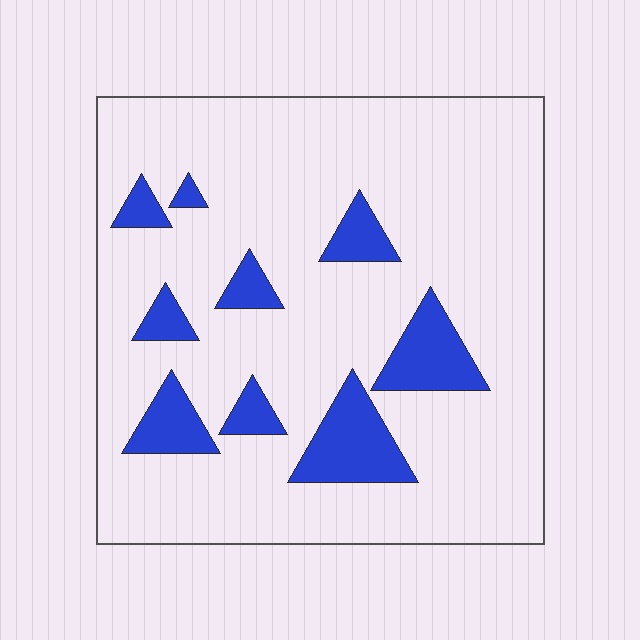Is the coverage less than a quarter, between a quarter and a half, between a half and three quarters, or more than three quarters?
Less than a quarter.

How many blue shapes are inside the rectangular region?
9.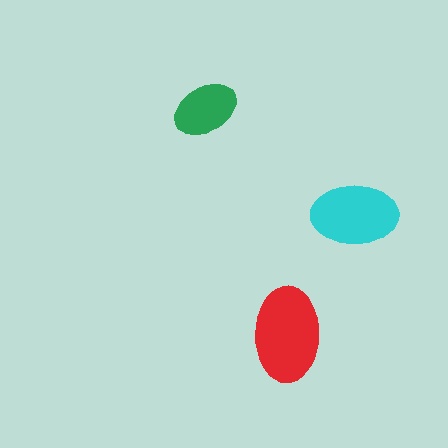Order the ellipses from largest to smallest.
the red one, the cyan one, the green one.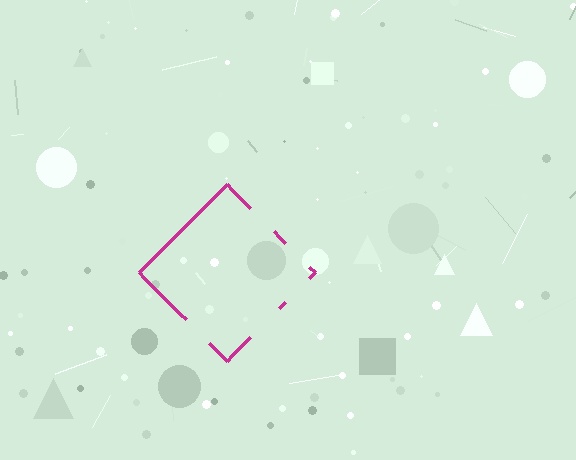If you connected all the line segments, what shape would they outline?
They would outline a diamond.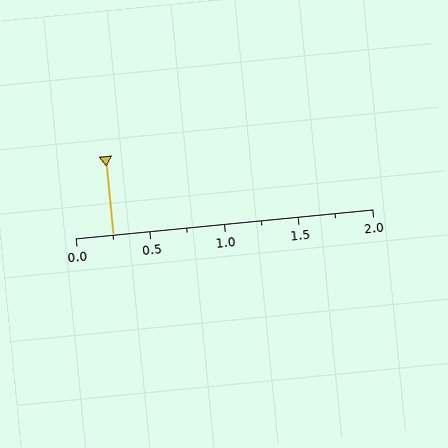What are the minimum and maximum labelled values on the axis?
The axis runs from 0.0 to 2.0.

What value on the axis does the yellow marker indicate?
The marker indicates approximately 0.25.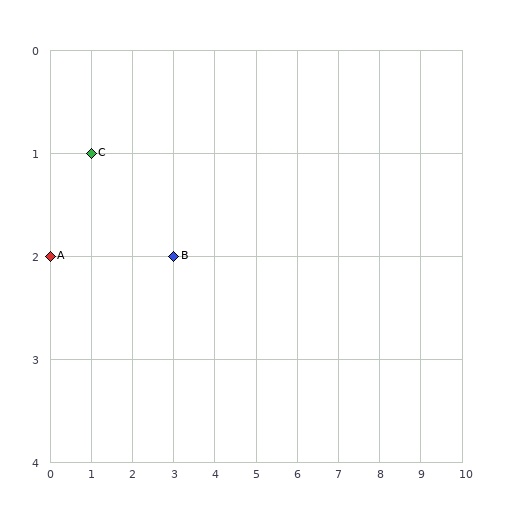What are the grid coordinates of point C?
Point C is at grid coordinates (1, 1).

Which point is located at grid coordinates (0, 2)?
Point A is at (0, 2).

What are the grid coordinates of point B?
Point B is at grid coordinates (3, 2).